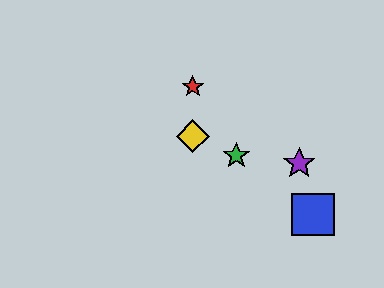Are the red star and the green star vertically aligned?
No, the red star is at x≈193 and the green star is at x≈236.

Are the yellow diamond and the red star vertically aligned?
Yes, both are at x≈193.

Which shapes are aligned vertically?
The red star, the yellow diamond are aligned vertically.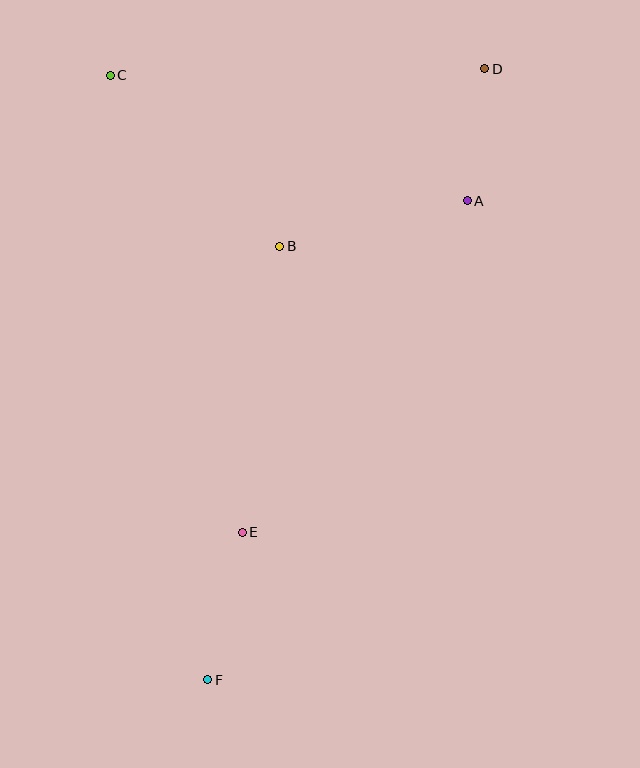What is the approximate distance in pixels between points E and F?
The distance between E and F is approximately 151 pixels.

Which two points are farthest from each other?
Points D and F are farthest from each other.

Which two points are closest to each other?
Points A and D are closest to each other.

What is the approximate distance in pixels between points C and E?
The distance between C and E is approximately 476 pixels.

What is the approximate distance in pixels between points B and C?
The distance between B and C is approximately 241 pixels.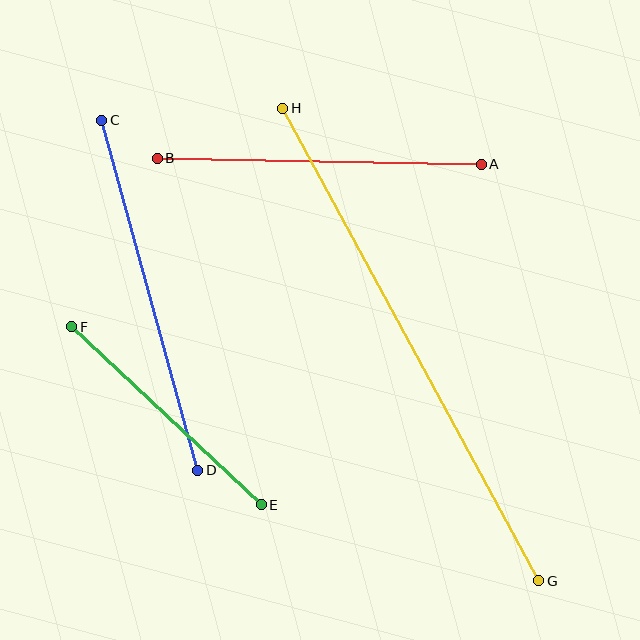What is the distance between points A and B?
The distance is approximately 324 pixels.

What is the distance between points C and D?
The distance is approximately 363 pixels.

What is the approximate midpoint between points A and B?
The midpoint is at approximately (319, 161) pixels.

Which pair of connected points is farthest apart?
Points G and H are farthest apart.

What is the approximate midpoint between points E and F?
The midpoint is at approximately (166, 416) pixels.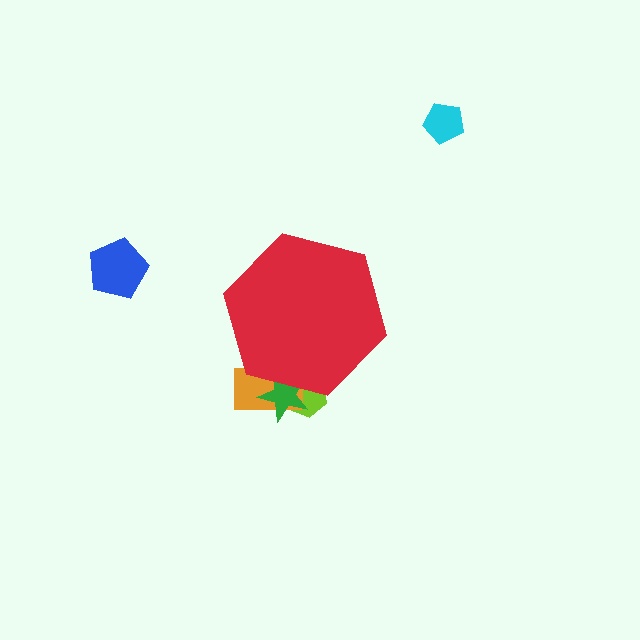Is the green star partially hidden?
Yes, the green star is partially hidden behind the red hexagon.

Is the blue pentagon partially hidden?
No, the blue pentagon is fully visible.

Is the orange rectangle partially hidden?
Yes, the orange rectangle is partially hidden behind the red hexagon.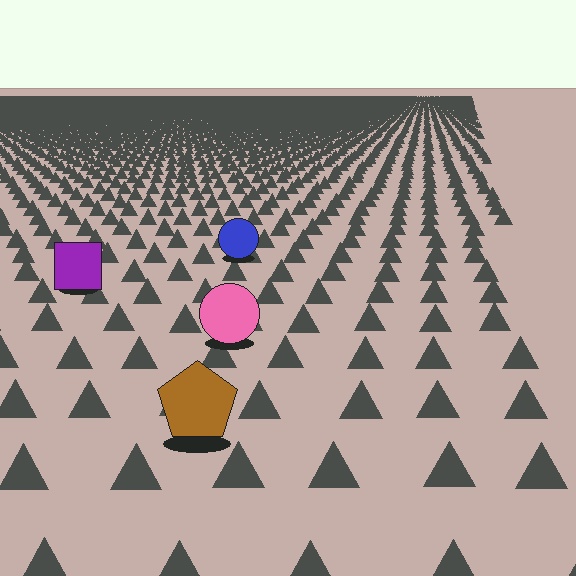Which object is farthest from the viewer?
The blue circle is farthest from the viewer. It appears smaller and the ground texture around it is denser.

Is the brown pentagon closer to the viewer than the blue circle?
Yes. The brown pentagon is closer — you can tell from the texture gradient: the ground texture is coarser near it.